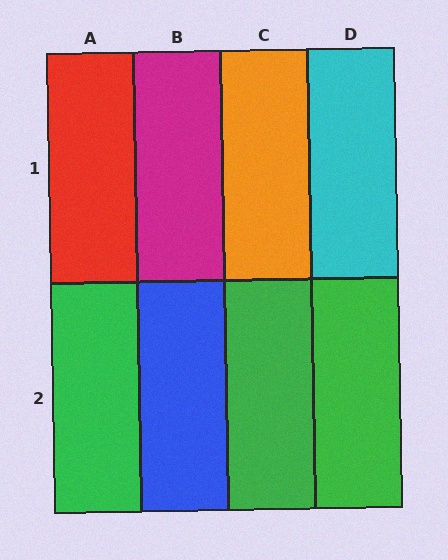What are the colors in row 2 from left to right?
Green, blue, green, green.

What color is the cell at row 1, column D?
Cyan.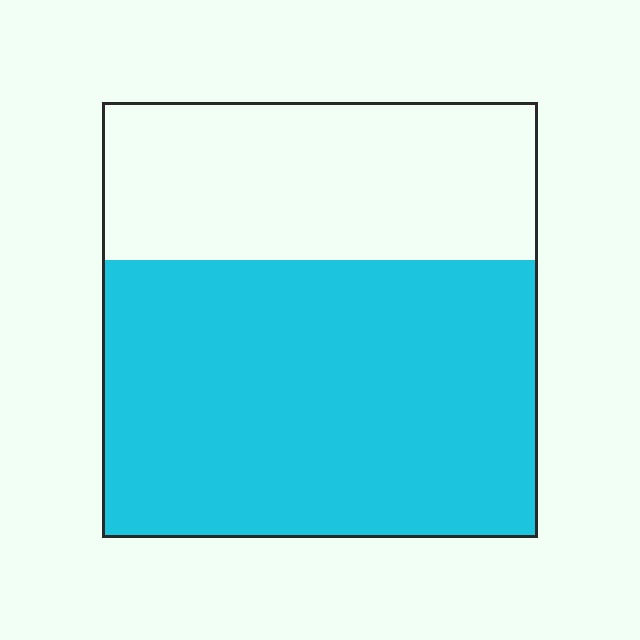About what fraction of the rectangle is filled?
About five eighths (5/8).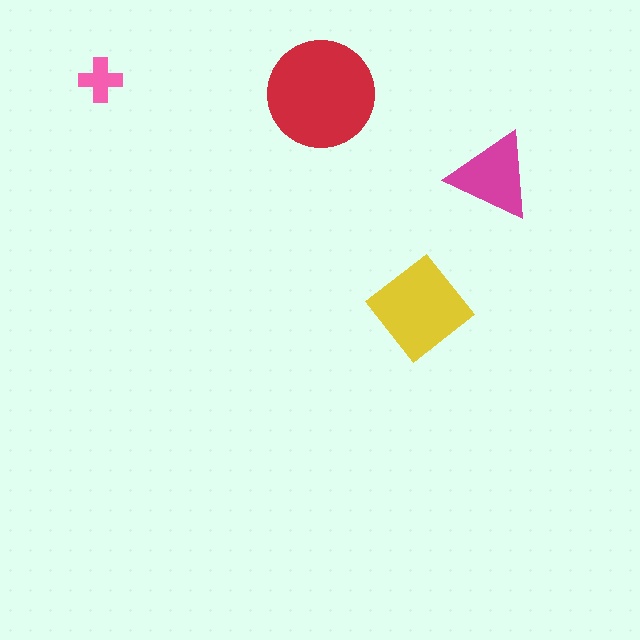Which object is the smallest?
The pink cross.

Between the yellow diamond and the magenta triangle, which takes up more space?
The yellow diamond.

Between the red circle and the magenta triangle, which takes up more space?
The red circle.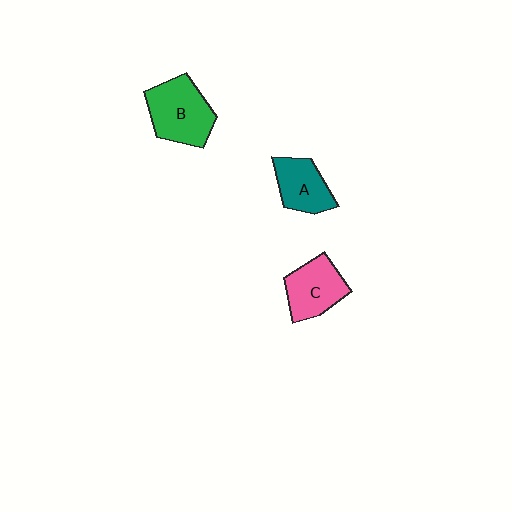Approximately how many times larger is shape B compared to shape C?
Approximately 1.2 times.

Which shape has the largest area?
Shape B (green).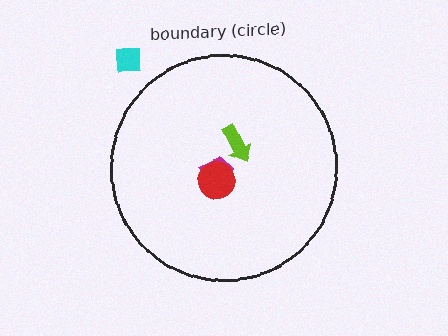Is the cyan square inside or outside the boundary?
Outside.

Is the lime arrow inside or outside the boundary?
Inside.